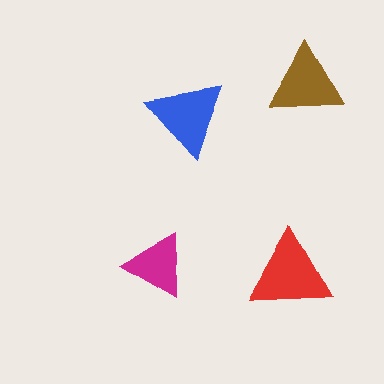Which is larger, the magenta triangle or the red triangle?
The red one.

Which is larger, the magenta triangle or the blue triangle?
The blue one.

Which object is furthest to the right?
The brown triangle is rightmost.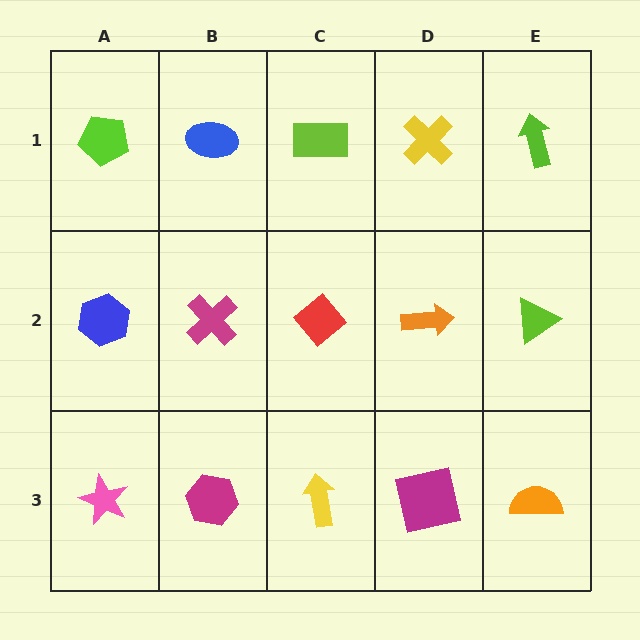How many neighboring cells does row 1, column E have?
2.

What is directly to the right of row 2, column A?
A magenta cross.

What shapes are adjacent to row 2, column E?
A lime arrow (row 1, column E), an orange semicircle (row 3, column E), an orange arrow (row 2, column D).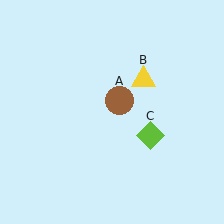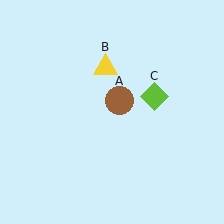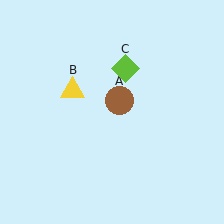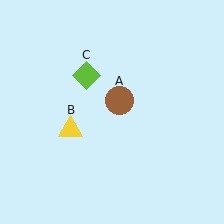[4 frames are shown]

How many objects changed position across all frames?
2 objects changed position: yellow triangle (object B), lime diamond (object C).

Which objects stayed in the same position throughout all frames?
Brown circle (object A) remained stationary.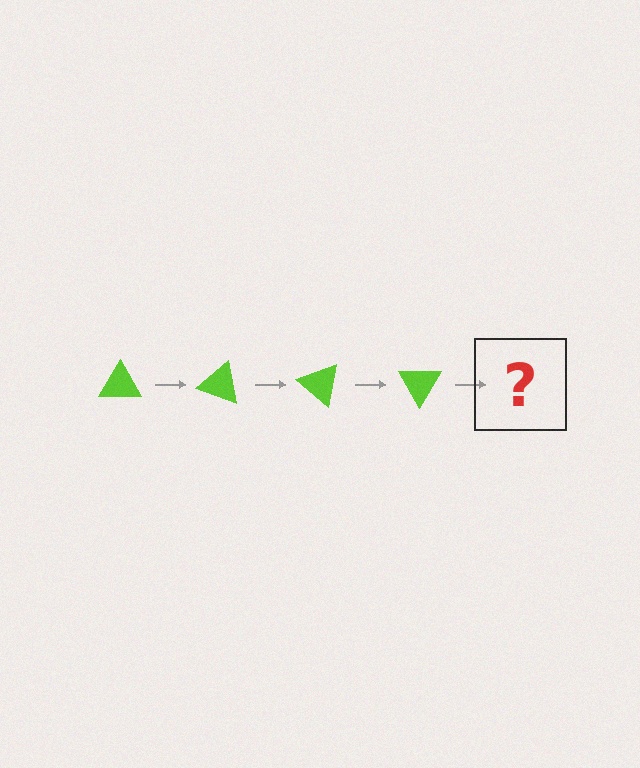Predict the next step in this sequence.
The next step is a lime triangle rotated 80 degrees.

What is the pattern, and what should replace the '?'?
The pattern is that the triangle rotates 20 degrees each step. The '?' should be a lime triangle rotated 80 degrees.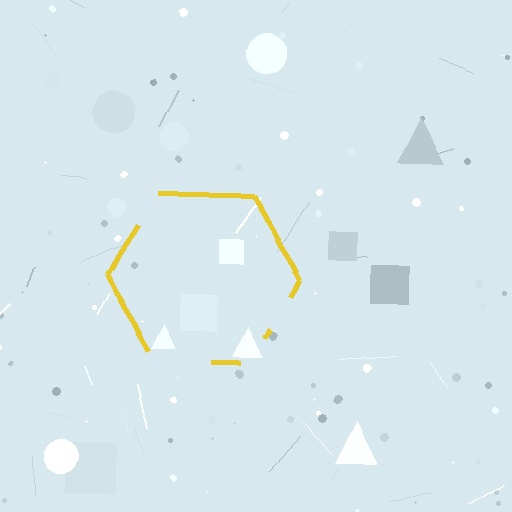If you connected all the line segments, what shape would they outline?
They would outline a hexagon.